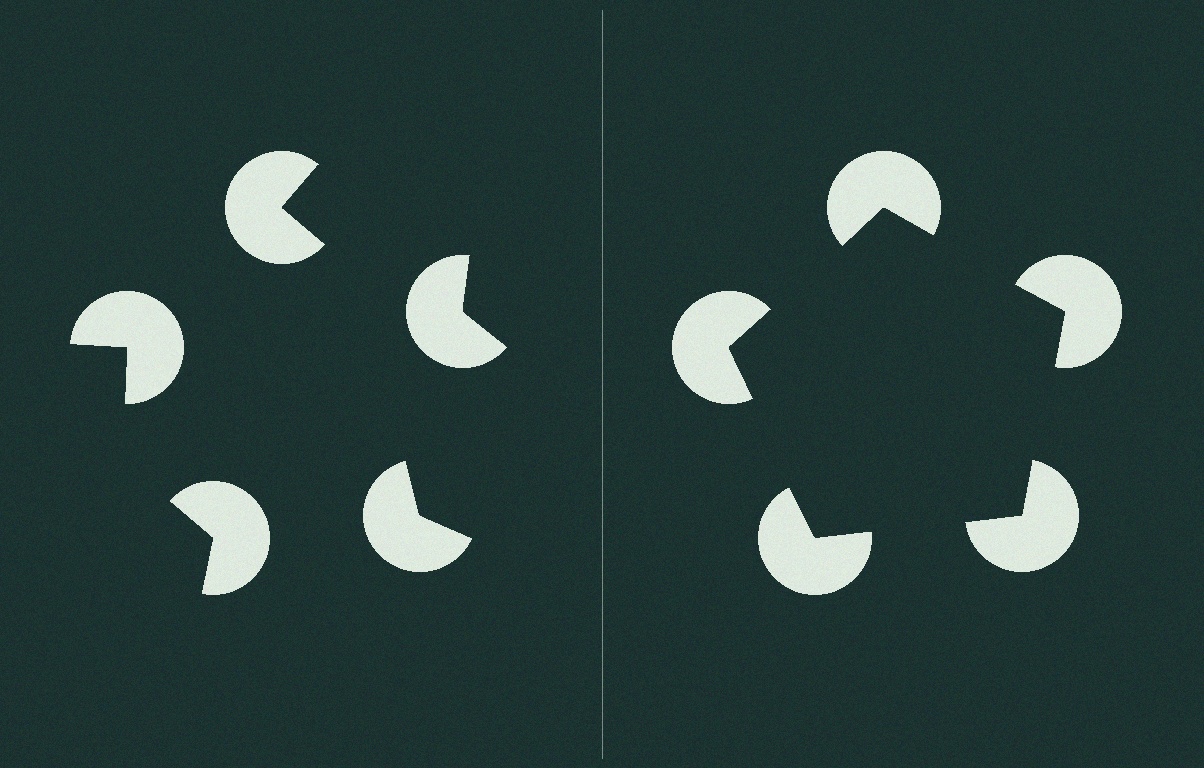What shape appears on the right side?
An illusory pentagon.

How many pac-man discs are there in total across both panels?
10 — 5 on each side.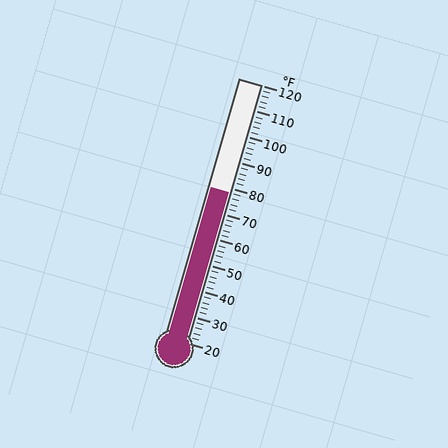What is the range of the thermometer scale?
The thermometer scale ranges from 20°F to 120°F.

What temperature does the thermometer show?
The thermometer shows approximately 78°F.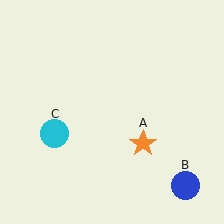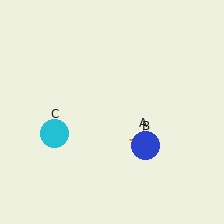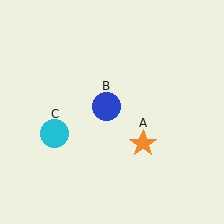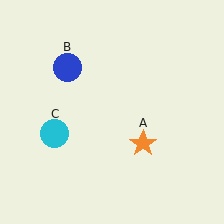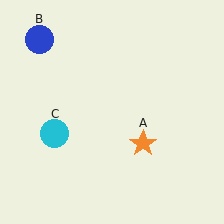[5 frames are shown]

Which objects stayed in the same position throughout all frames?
Orange star (object A) and cyan circle (object C) remained stationary.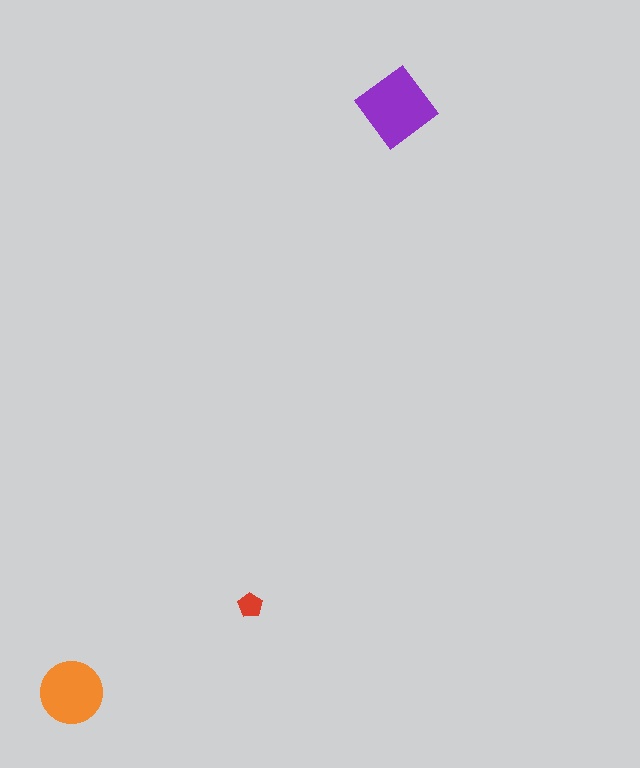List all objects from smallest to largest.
The red pentagon, the orange circle, the purple diamond.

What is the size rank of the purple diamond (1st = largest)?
1st.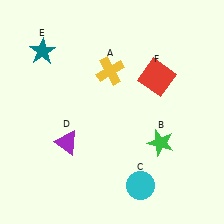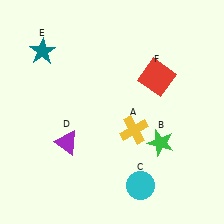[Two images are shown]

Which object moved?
The yellow cross (A) moved down.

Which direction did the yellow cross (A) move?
The yellow cross (A) moved down.